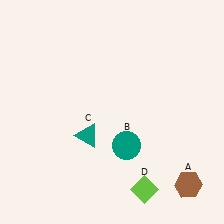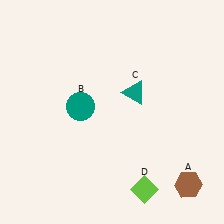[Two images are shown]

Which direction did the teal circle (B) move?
The teal circle (B) moved left.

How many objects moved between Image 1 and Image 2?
2 objects moved between the two images.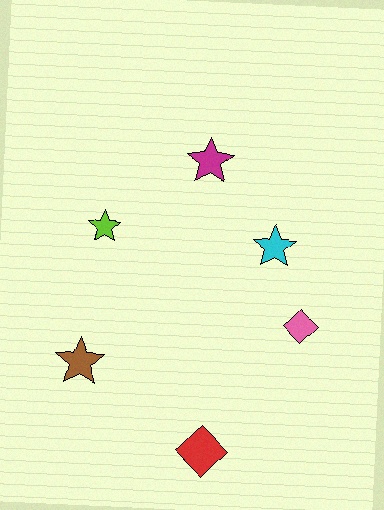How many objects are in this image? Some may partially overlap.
There are 6 objects.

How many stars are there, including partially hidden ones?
There are 4 stars.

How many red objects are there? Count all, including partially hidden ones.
There is 1 red object.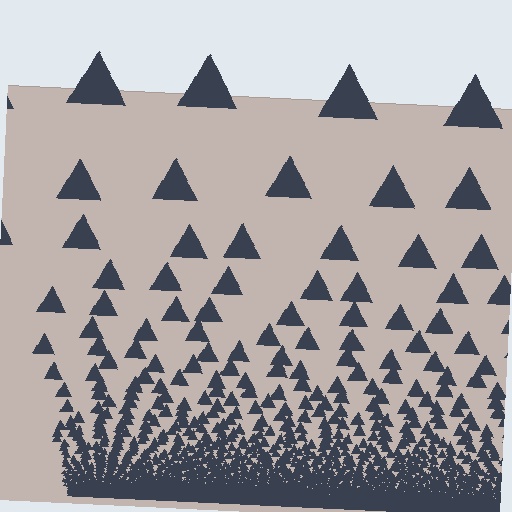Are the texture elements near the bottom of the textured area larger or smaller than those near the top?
Smaller. The gradient is inverted — elements near the bottom are smaller and denser.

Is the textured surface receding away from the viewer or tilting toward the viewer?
The surface appears to tilt toward the viewer. Texture elements get larger and sparser toward the top.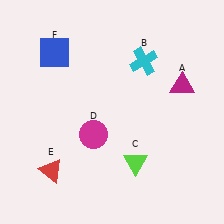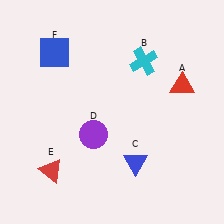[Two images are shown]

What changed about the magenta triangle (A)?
In Image 1, A is magenta. In Image 2, it changed to red.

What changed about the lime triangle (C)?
In Image 1, C is lime. In Image 2, it changed to blue.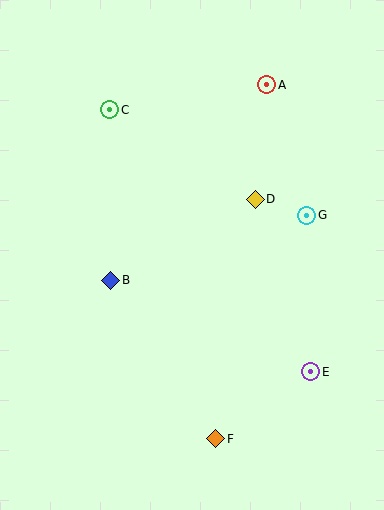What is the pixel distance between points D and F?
The distance between D and F is 243 pixels.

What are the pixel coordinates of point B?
Point B is at (111, 280).